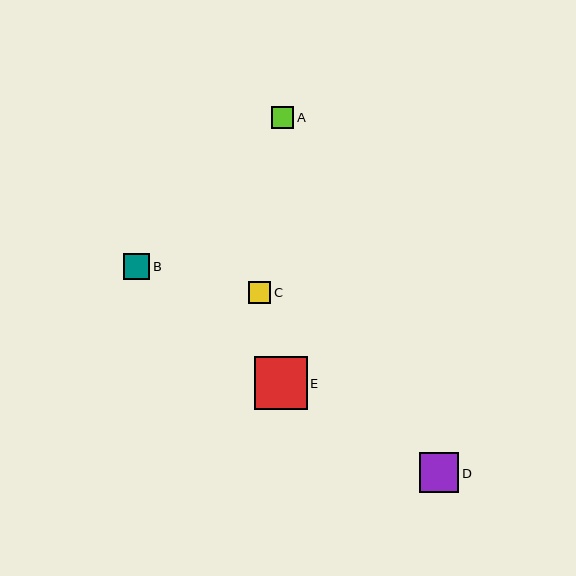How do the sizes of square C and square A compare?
Square C and square A are approximately the same size.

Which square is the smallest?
Square A is the smallest with a size of approximately 22 pixels.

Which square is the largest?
Square E is the largest with a size of approximately 53 pixels.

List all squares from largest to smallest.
From largest to smallest: E, D, B, C, A.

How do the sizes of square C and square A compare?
Square C and square A are approximately the same size.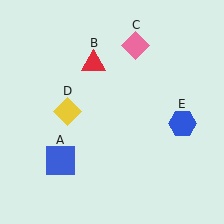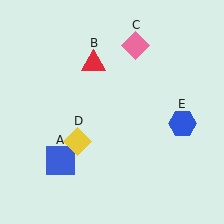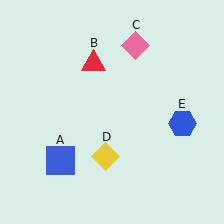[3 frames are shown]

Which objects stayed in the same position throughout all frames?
Blue square (object A) and red triangle (object B) and pink diamond (object C) and blue hexagon (object E) remained stationary.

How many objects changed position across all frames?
1 object changed position: yellow diamond (object D).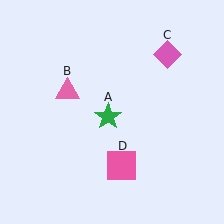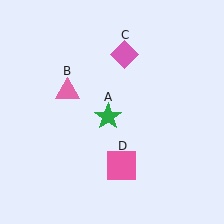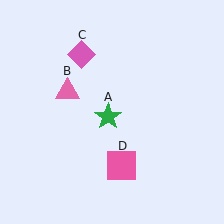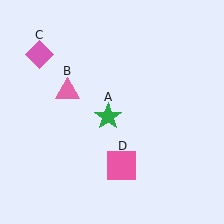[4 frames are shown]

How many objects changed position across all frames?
1 object changed position: pink diamond (object C).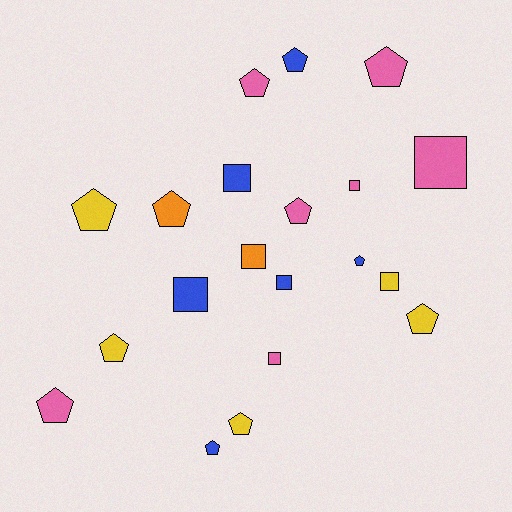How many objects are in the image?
There are 20 objects.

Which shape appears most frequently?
Pentagon, with 12 objects.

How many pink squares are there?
There are 3 pink squares.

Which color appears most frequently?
Pink, with 7 objects.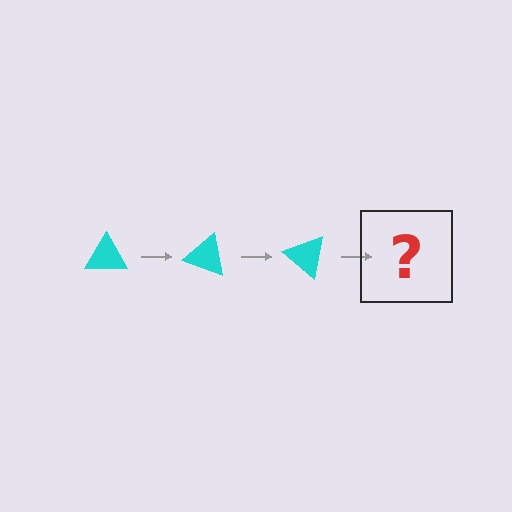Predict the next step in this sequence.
The next step is a cyan triangle rotated 60 degrees.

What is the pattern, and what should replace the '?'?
The pattern is that the triangle rotates 20 degrees each step. The '?' should be a cyan triangle rotated 60 degrees.